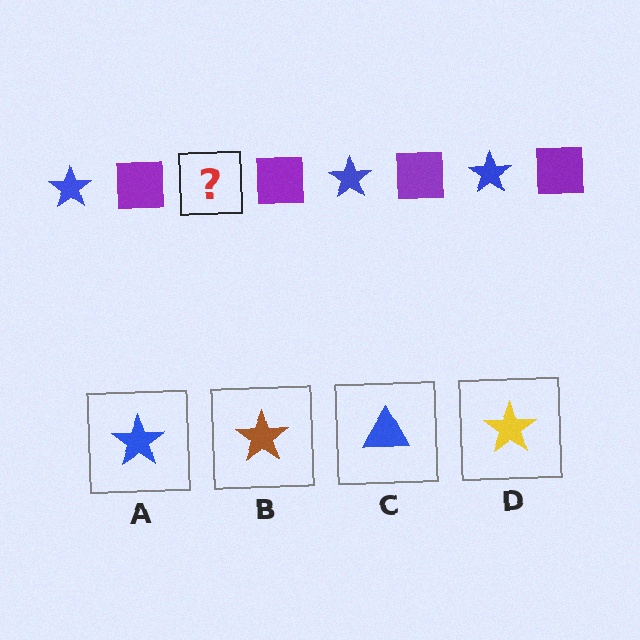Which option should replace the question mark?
Option A.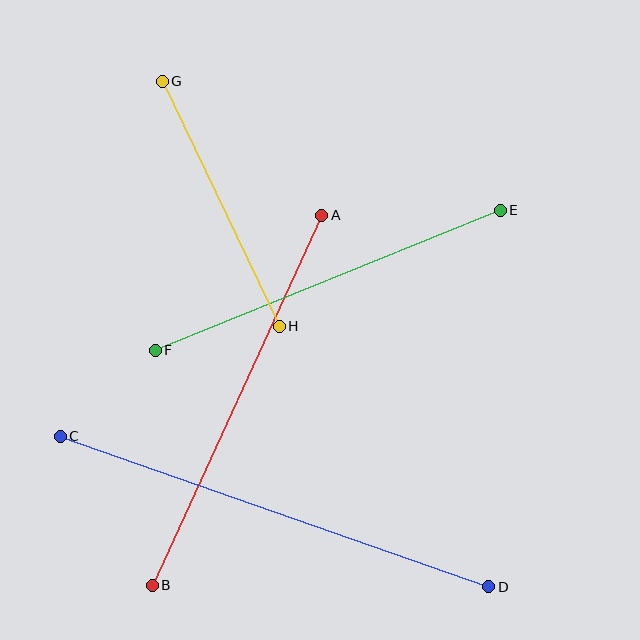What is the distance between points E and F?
The distance is approximately 372 pixels.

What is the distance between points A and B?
The distance is approximately 407 pixels.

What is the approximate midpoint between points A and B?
The midpoint is at approximately (237, 400) pixels.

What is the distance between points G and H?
The distance is approximately 272 pixels.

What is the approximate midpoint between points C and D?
The midpoint is at approximately (274, 512) pixels.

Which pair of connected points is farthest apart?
Points C and D are farthest apart.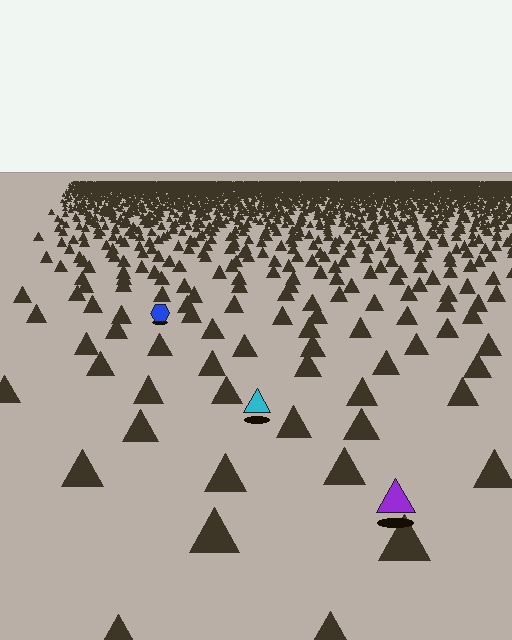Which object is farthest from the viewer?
The blue hexagon is farthest from the viewer. It appears smaller and the ground texture around it is denser.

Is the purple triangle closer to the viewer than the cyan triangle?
Yes. The purple triangle is closer — you can tell from the texture gradient: the ground texture is coarser near it.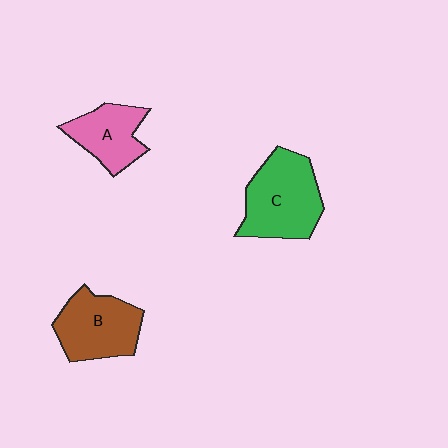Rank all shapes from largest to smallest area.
From largest to smallest: C (green), B (brown), A (pink).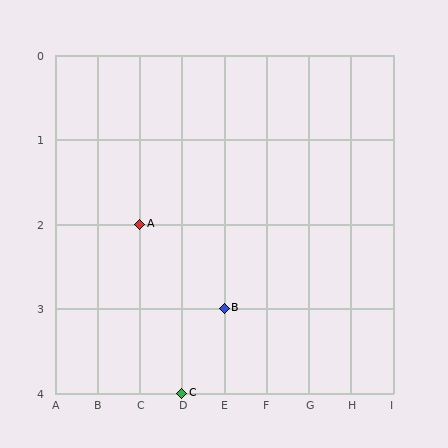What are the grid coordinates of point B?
Point B is at grid coordinates (E, 3).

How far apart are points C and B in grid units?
Points C and B are 1 column and 1 row apart (about 1.4 grid units diagonally).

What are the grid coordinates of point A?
Point A is at grid coordinates (C, 2).